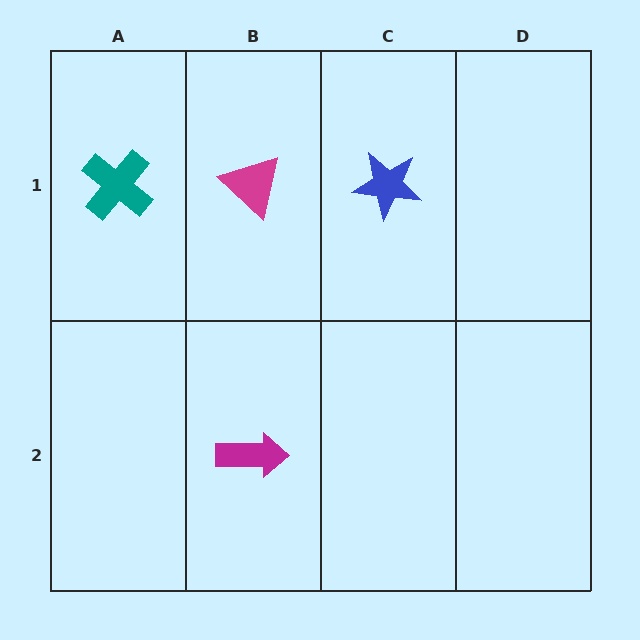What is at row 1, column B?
A magenta triangle.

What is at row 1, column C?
A blue star.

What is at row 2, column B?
A magenta arrow.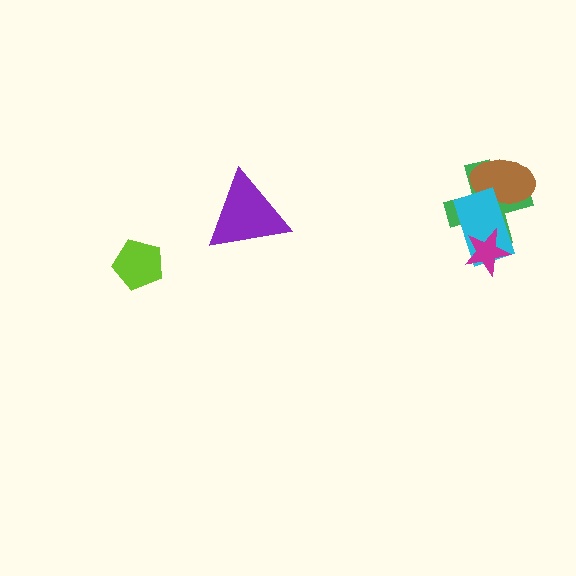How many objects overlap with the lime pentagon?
0 objects overlap with the lime pentagon.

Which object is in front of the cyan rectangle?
The magenta star is in front of the cyan rectangle.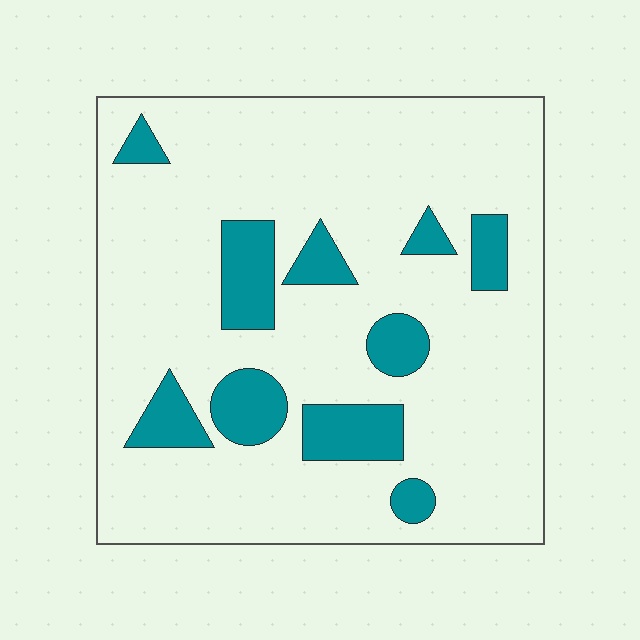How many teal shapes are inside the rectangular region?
10.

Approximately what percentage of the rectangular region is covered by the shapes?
Approximately 15%.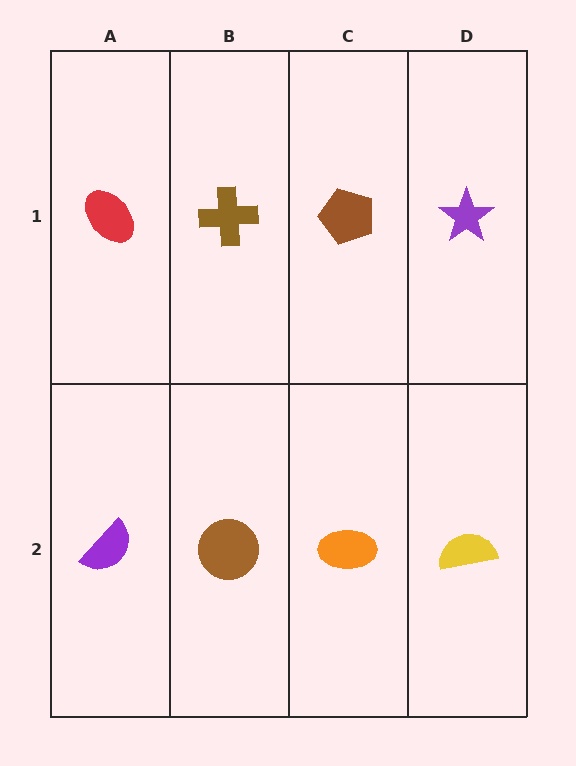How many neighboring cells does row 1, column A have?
2.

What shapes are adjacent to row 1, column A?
A purple semicircle (row 2, column A), a brown cross (row 1, column B).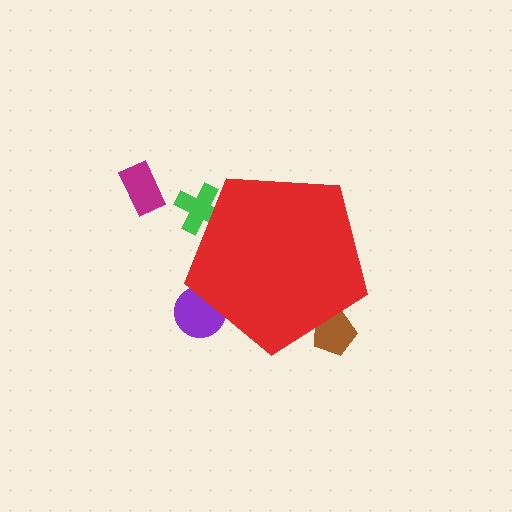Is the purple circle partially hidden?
Yes, the purple circle is partially hidden behind the red pentagon.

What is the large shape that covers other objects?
A red pentagon.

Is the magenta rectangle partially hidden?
No, the magenta rectangle is fully visible.